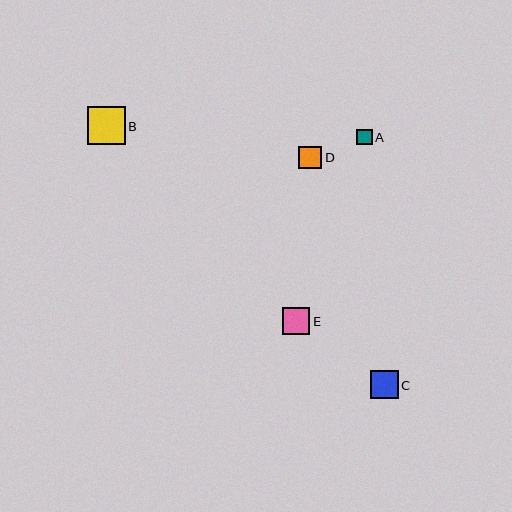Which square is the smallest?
Square A is the smallest with a size of approximately 16 pixels.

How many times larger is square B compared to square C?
Square B is approximately 1.4 times the size of square C.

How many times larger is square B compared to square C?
Square B is approximately 1.4 times the size of square C.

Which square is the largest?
Square B is the largest with a size of approximately 38 pixels.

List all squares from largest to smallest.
From largest to smallest: B, C, E, D, A.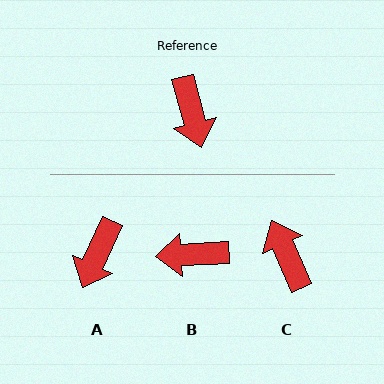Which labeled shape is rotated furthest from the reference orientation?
C, about 171 degrees away.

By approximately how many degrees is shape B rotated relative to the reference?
Approximately 102 degrees clockwise.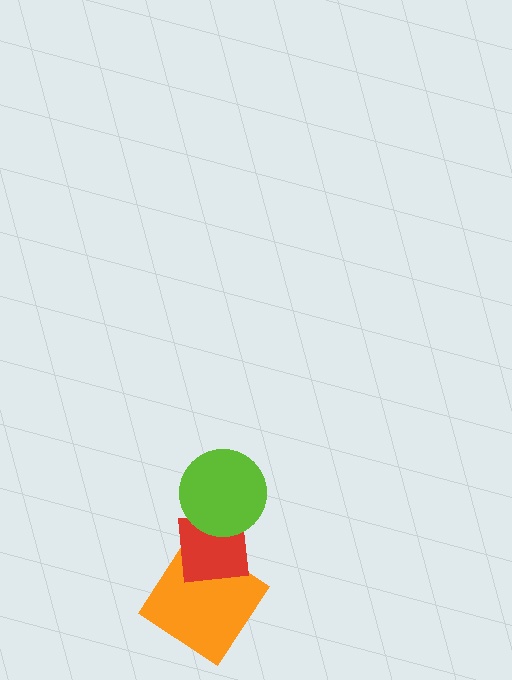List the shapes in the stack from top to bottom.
From top to bottom: the lime circle, the red square, the orange diamond.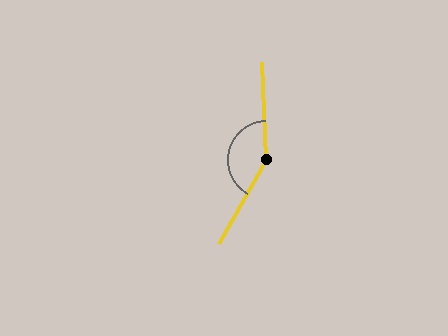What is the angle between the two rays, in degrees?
Approximately 148 degrees.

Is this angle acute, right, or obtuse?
It is obtuse.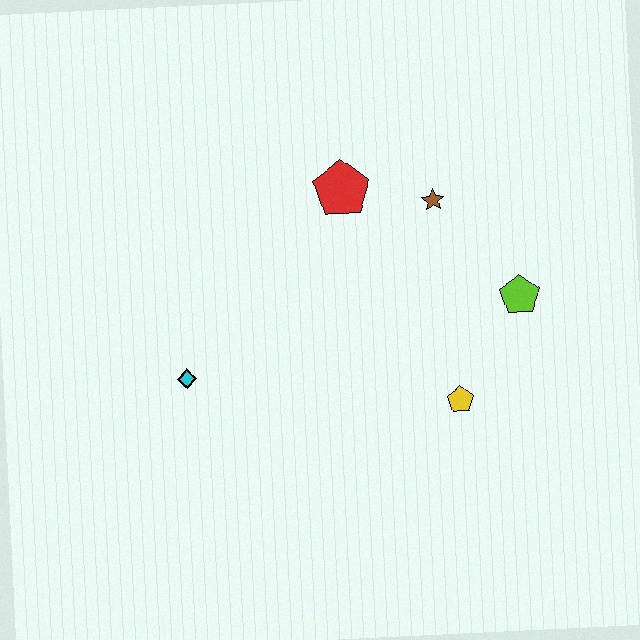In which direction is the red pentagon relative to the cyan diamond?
The red pentagon is above the cyan diamond.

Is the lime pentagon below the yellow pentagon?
No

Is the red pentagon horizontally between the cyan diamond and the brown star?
Yes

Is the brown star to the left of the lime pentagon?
Yes